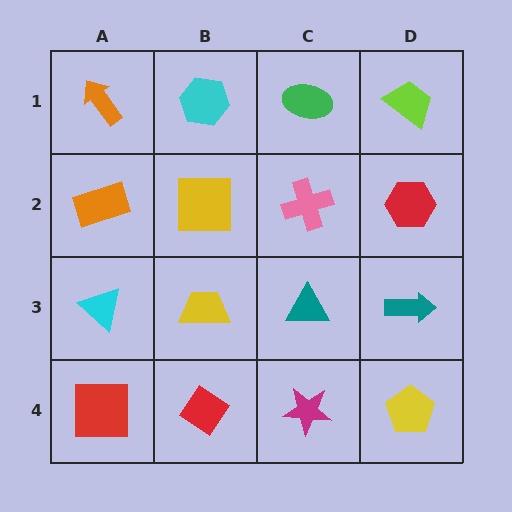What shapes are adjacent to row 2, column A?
An orange arrow (row 1, column A), a cyan triangle (row 3, column A), a yellow square (row 2, column B).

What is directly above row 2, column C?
A green ellipse.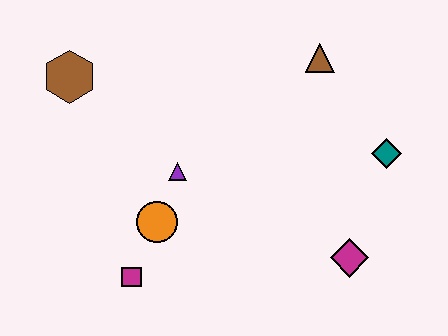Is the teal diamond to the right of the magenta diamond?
Yes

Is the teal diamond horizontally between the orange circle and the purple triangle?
No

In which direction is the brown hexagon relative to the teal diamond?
The brown hexagon is to the left of the teal diamond.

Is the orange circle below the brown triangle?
Yes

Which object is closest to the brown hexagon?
The purple triangle is closest to the brown hexagon.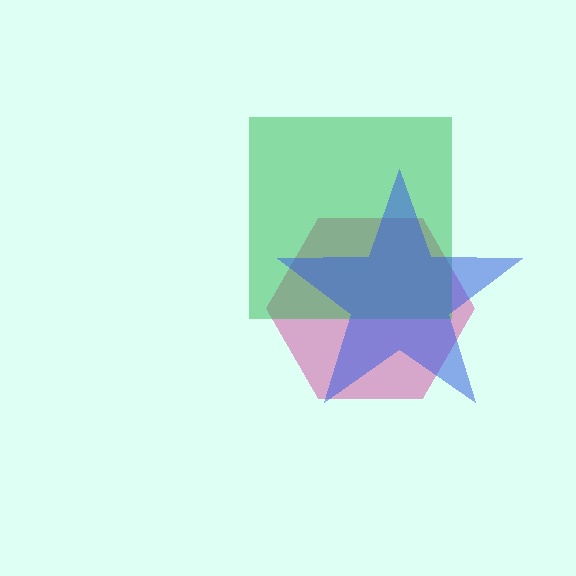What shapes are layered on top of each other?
The layered shapes are: a magenta hexagon, a green square, a blue star.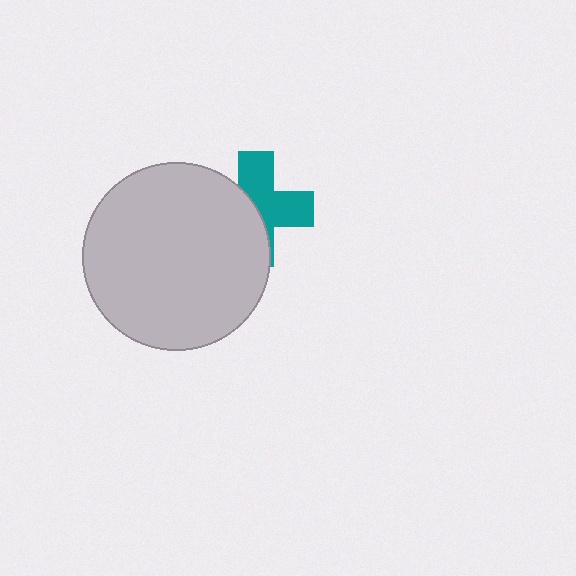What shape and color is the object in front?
The object in front is a light gray circle.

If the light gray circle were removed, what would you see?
You would see the complete teal cross.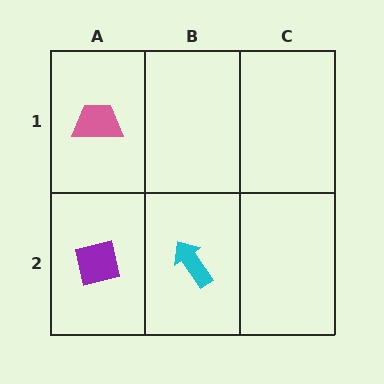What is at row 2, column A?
A purple square.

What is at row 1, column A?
A pink trapezoid.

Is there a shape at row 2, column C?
No, that cell is empty.